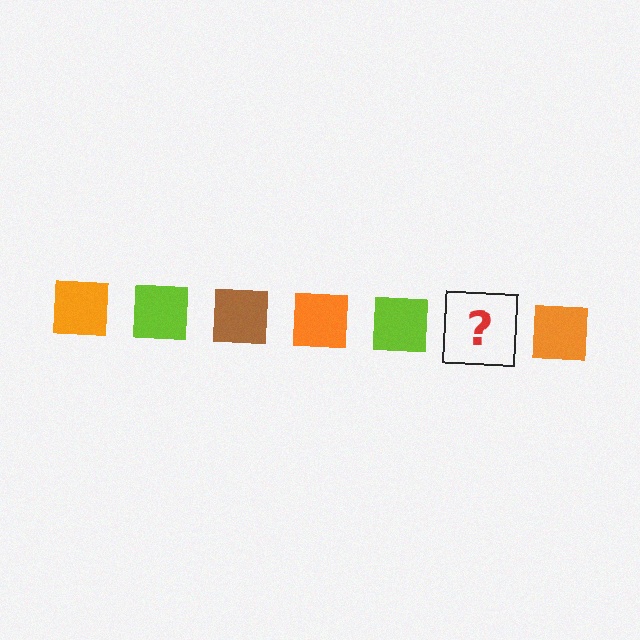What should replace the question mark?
The question mark should be replaced with a brown square.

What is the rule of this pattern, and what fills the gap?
The rule is that the pattern cycles through orange, lime, brown squares. The gap should be filled with a brown square.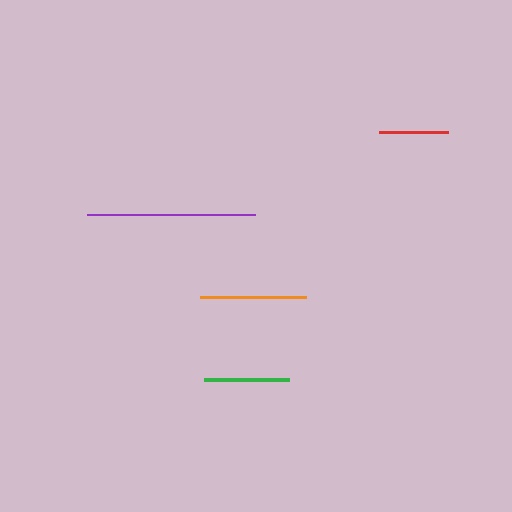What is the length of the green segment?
The green segment is approximately 84 pixels long.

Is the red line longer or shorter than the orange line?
The orange line is longer than the red line.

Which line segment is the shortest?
The red line is the shortest at approximately 69 pixels.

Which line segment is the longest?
The purple line is the longest at approximately 168 pixels.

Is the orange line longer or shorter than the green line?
The orange line is longer than the green line.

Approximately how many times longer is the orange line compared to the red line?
The orange line is approximately 1.5 times the length of the red line.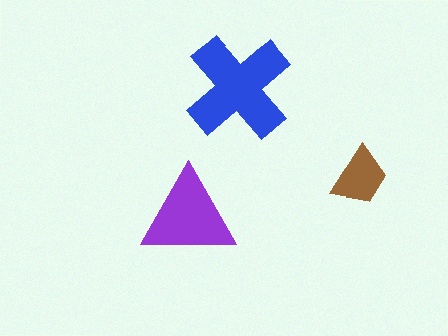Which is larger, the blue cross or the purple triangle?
The blue cross.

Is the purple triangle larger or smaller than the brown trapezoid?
Larger.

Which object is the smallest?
The brown trapezoid.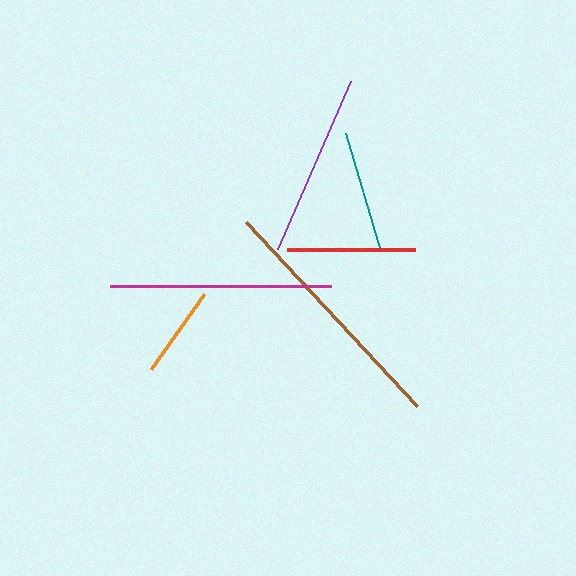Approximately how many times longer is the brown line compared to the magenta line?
The brown line is approximately 1.1 times the length of the magenta line.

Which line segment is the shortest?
The orange line is the shortest at approximately 92 pixels.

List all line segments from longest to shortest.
From longest to shortest: brown, magenta, purple, red, teal, orange.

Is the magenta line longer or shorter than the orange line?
The magenta line is longer than the orange line.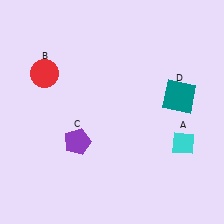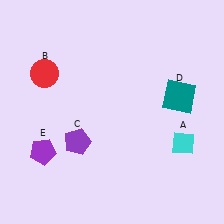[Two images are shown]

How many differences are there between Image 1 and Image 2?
There is 1 difference between the two images.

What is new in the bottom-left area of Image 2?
A purple pentagon (E) was added in the bottom-left area of Image 2.